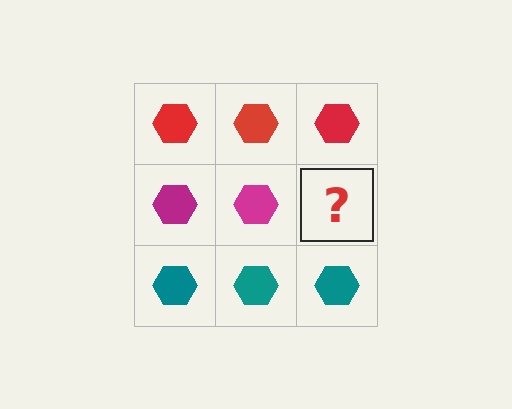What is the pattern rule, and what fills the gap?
The rule is that each row has a consistent color. The gap should be filled with a magenta hexagon.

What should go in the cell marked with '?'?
The missing cell should contain a magenta hexagon.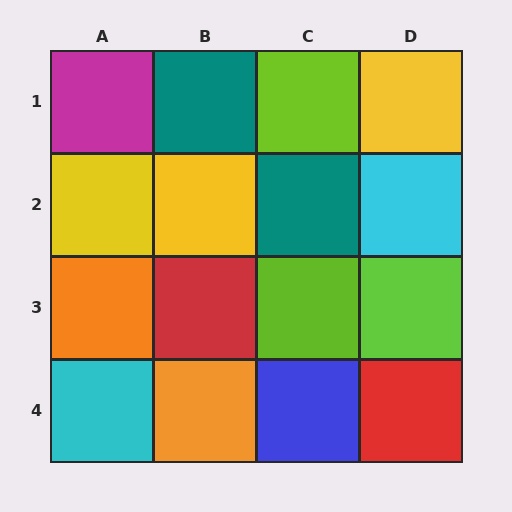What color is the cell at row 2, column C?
Teal.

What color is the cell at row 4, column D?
Red.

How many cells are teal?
2 cells are teal.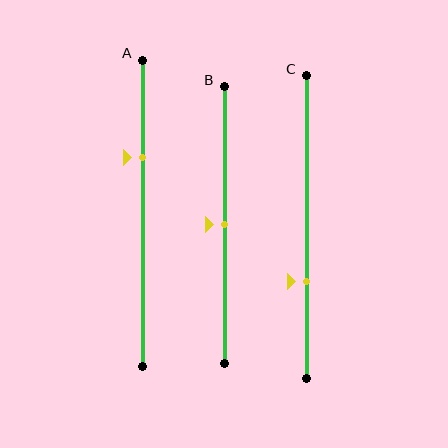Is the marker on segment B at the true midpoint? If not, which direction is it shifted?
Yes, the marker on segment B is at the true midpoint.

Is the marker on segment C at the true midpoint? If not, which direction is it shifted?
No, the marker on segment C is shifted downward by about 18% of the segment length.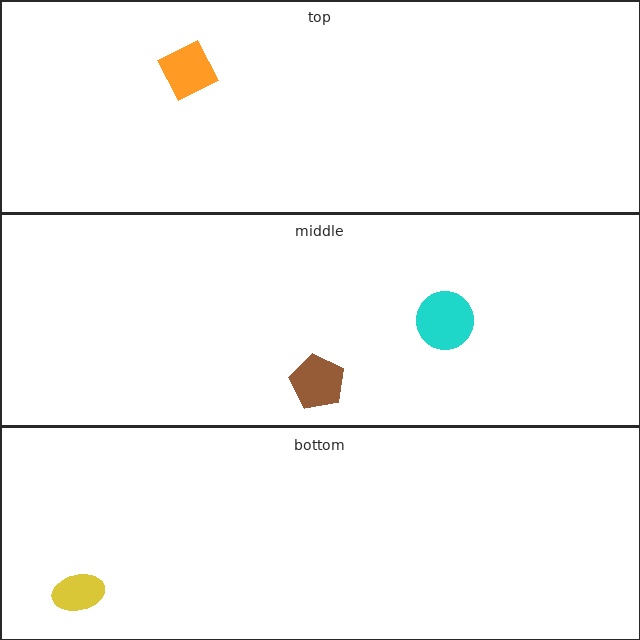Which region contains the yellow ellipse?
The bottom region.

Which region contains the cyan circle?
The middle region.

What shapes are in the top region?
The orange square.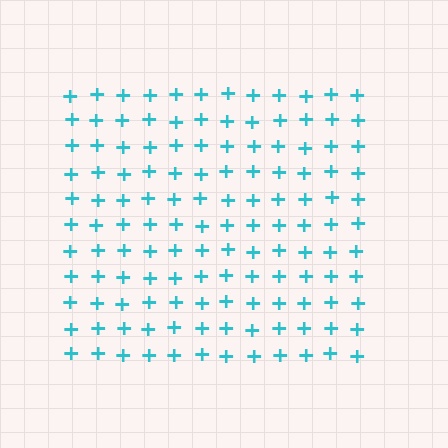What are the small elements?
The small elements are plus signs.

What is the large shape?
The large shape is a square.